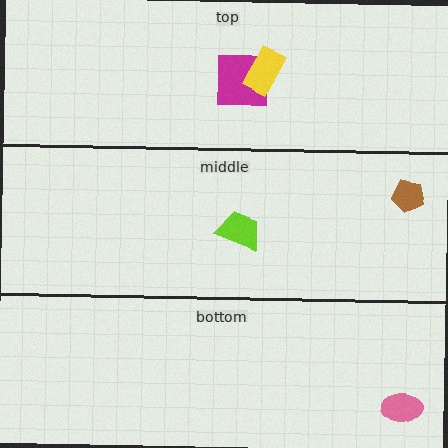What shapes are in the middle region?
The brown pentagon, the lime trapezoid.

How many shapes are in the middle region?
2.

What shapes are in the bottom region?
The pink ellipse.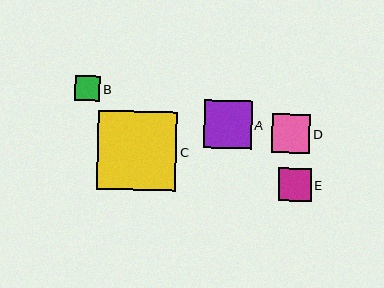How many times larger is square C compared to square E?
Square C is approximately 2.4 times the size of square E.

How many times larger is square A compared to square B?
Square A is approximately 1.9 times the size of square B.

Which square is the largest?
Square C is the largest with a size of approximately 79 pixels.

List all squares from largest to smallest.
From largest to smallest: C, A, D, E, B.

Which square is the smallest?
Square B is the smallest with a size of approximately 25 pixels.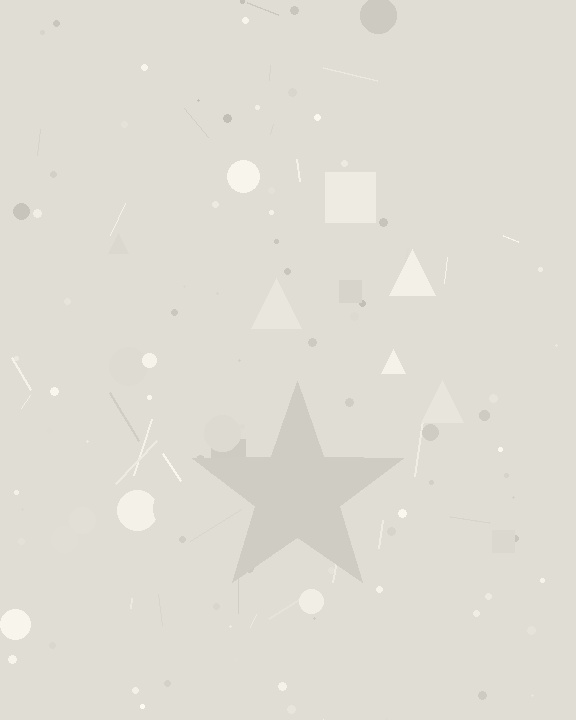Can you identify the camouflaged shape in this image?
The camouflaged shape is a star.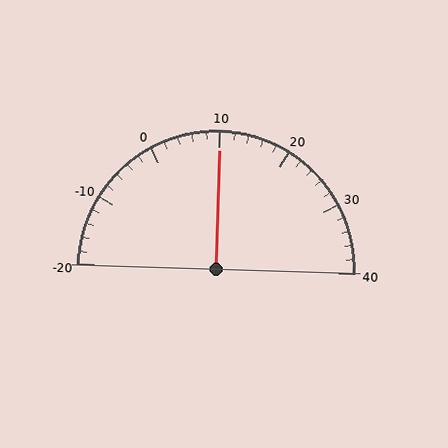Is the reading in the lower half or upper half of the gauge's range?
The reading is in the upper half of the range (-20 to 40).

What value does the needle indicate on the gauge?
The needle indicates approximately 10.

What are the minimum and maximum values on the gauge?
The gauge ranges from -20 to 40.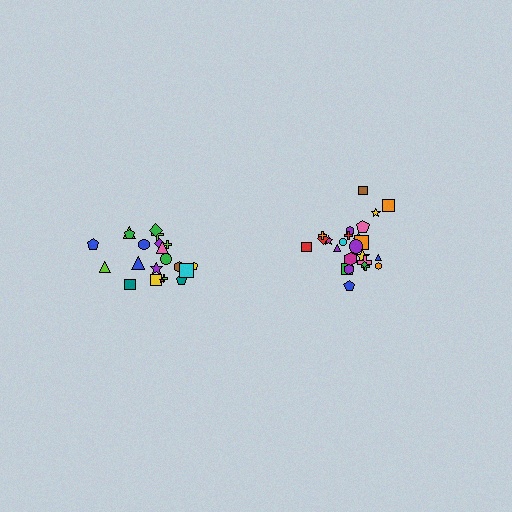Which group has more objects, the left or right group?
The right group.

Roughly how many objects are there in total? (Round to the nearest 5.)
Roughly 45 objects in total.